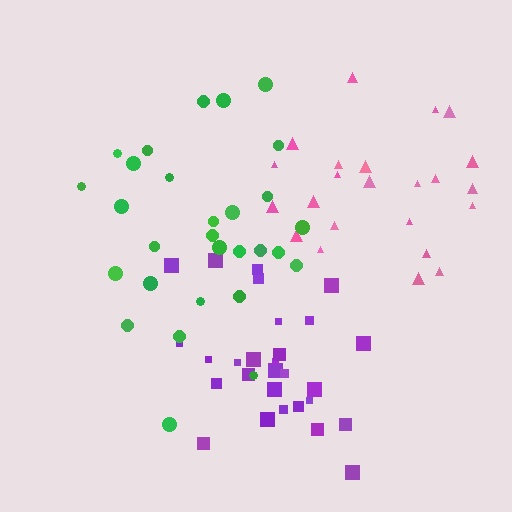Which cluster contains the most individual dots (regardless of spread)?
Green (29).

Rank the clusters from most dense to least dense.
purple, pink, green.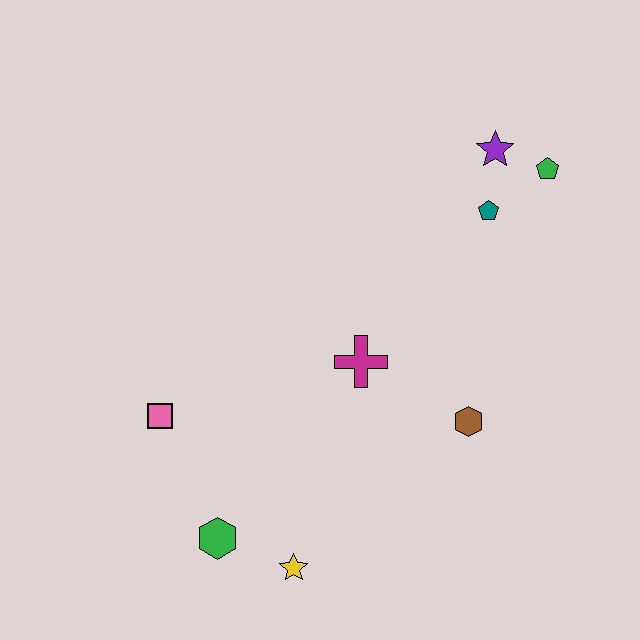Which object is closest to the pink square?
The green hexagon is closest to the pink square.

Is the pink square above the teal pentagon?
No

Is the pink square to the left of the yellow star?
Yes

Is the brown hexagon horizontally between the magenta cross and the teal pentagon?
Yes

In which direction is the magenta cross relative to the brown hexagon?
The magenta cross is to the left of the brown hexagon.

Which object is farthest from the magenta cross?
The green pentagon is farthest from the magenta cross.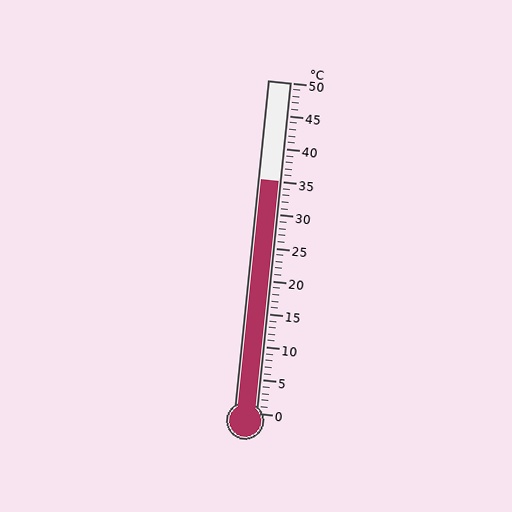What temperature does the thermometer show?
The thermometer shows approximately 35°C.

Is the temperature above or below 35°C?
The temperature is at 35°C.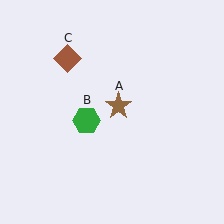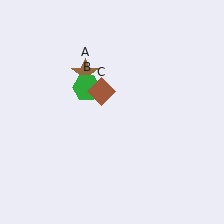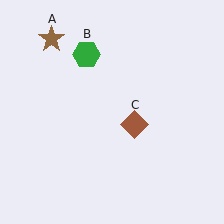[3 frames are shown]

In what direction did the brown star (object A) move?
The brown star (object A) moved up and to the left.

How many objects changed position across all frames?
3 objects changed position: brown star (object A), green hexagon (object B), brown diamond (object C).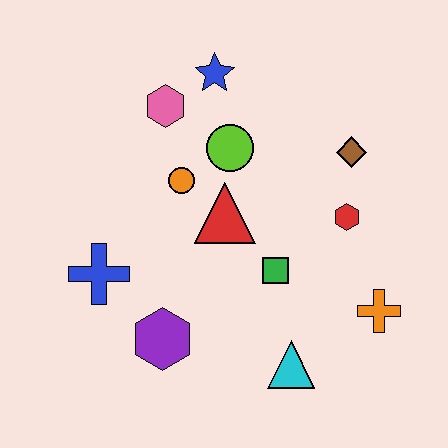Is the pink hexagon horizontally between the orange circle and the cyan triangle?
No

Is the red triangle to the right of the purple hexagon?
Yes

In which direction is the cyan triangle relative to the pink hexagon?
The cyan triangle is below the pink hexagon.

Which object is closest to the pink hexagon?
The blue star is closest to the pink hexagon.